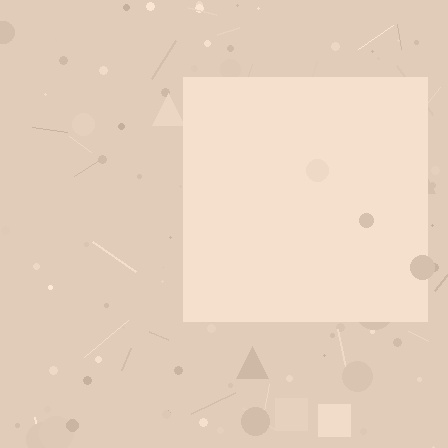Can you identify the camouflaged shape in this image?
The camouflaged shape is a square.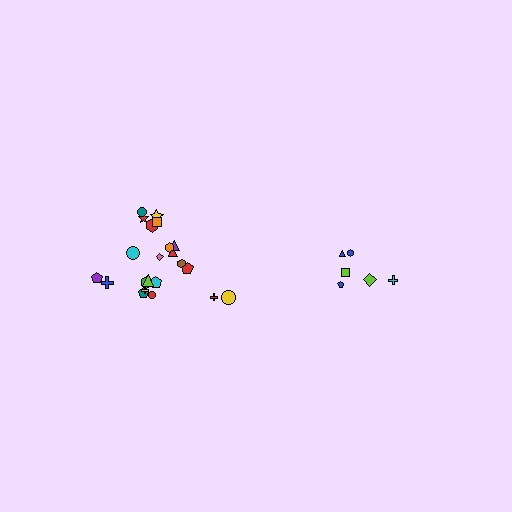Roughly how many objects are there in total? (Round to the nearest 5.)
Roughly 30 objects in total.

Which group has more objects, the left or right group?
The left group.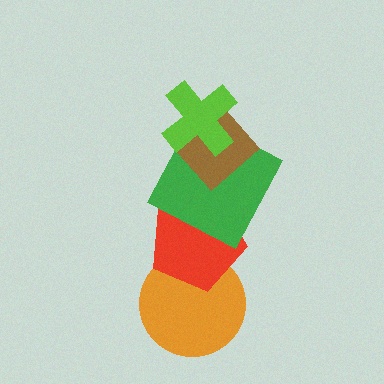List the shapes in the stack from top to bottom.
From top to bottom: the lime cross, the brown diamond, the green square, the red pentagon, the orange circle.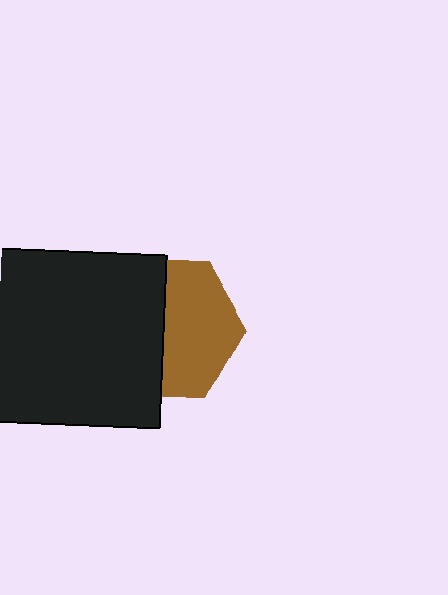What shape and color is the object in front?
The object in front is a black square.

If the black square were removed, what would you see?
You would see the complete brown hexagon.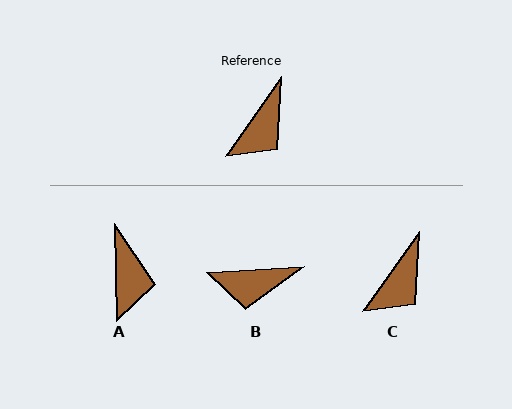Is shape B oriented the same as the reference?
No, it is off by about 51 degrees.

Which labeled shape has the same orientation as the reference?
C.